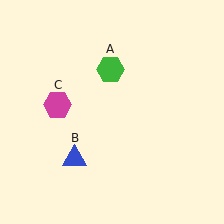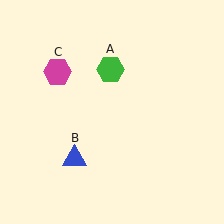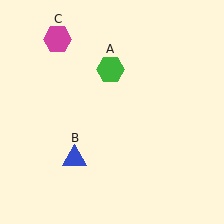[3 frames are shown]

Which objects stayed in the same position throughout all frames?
Green hexagon (object A) and blue triangle (object B) remained stationary.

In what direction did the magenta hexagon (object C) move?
The magenta hexagon (object C) moved up.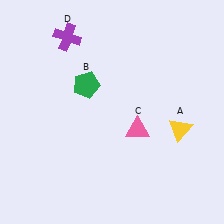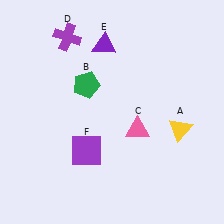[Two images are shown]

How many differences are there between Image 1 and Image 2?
There are 2 differences between the two images.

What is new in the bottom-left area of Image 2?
A purple square (F) was added in the bottom-left area of Image 2.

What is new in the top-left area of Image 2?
A purple triangle (E) was added in the top-left area of Image 2.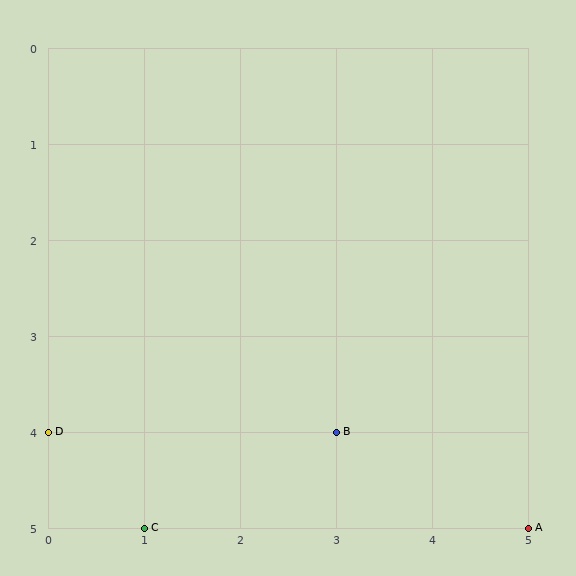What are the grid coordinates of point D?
Point D is at grid coordinates (0, 4).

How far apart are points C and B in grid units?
Points C and B are 2 columns and 1 row apart (about 2.2 grid units diagonally).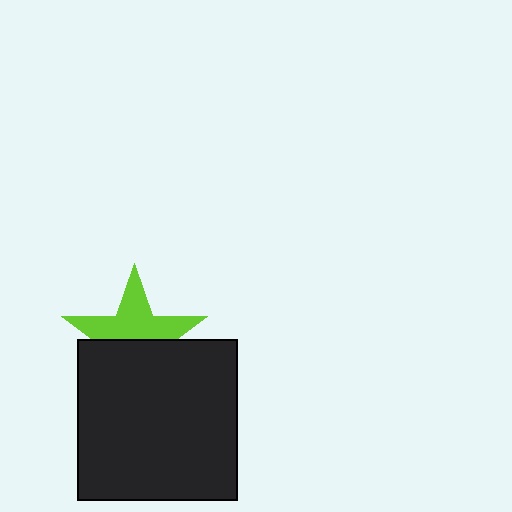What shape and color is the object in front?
The object in front is a black square.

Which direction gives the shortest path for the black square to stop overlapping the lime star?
Moving down gives the shortest separation.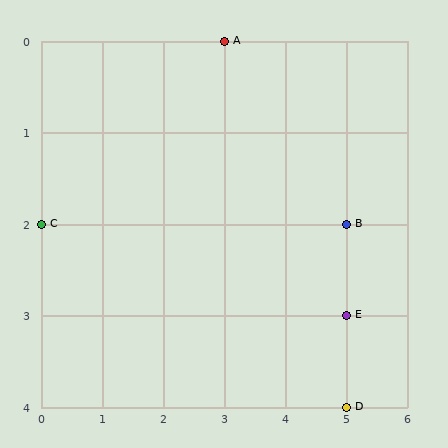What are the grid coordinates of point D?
Point D is at grid coordinates (5, 4).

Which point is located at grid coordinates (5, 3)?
Point E is at (5, 3).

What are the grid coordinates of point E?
Point E is at grid coordinates (5, 3).